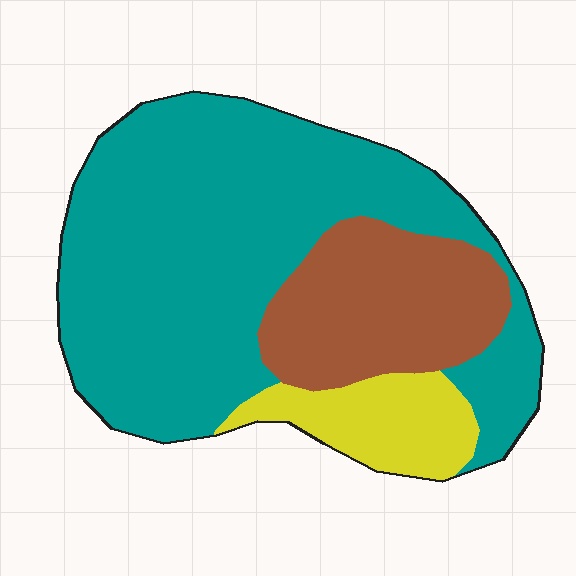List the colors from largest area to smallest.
From largest to smallest: teal, brown, yellow.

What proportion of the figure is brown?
Brown covers around 25% of the figure.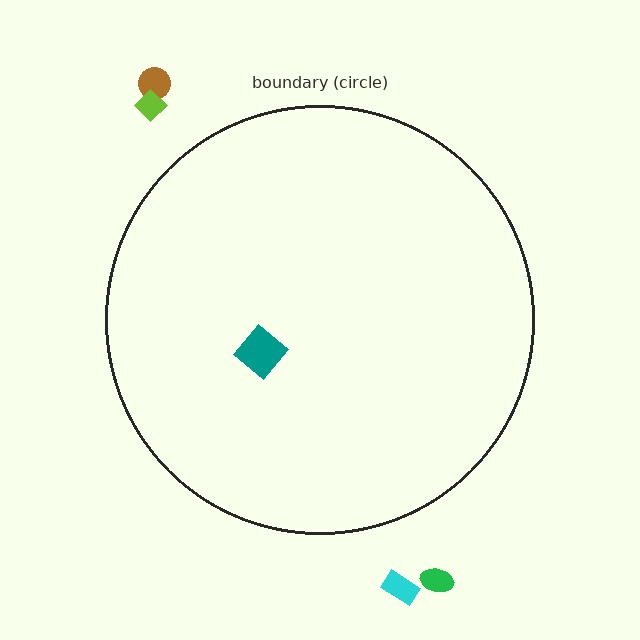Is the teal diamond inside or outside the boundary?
Inside.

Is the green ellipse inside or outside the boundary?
Outside.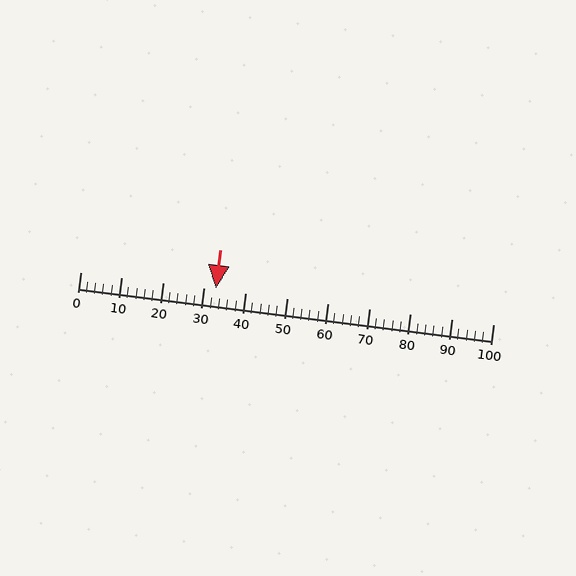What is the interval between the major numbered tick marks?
The major tick marks are spaced 10 units apart.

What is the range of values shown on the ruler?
The ruler shows values from 0 to 100.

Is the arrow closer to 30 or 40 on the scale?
The arrow is closer to 30.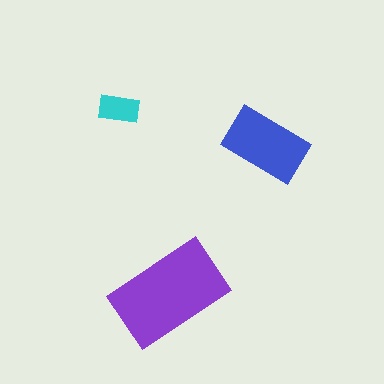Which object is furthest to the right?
The blue rectangle is rightmost.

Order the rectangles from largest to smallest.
the purple one, the blue one, the cyan one.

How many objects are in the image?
There are 3 objects in the image.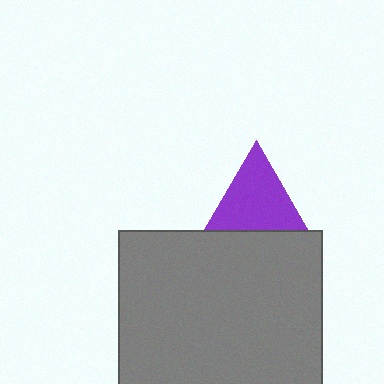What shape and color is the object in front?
The object in front is a gray square.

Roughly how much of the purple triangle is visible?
About half of it is visible (roughly 60%).